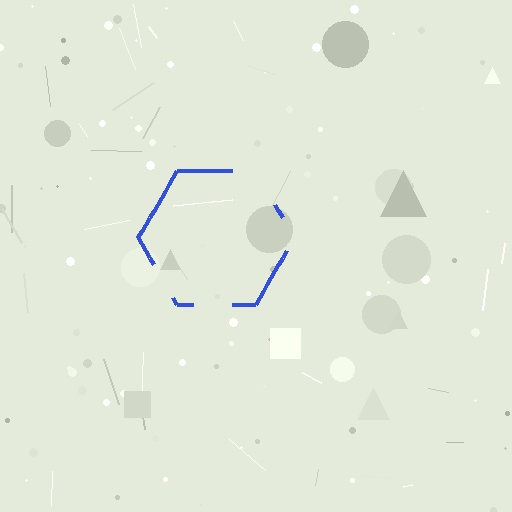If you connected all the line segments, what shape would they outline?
They would outline a hexagon.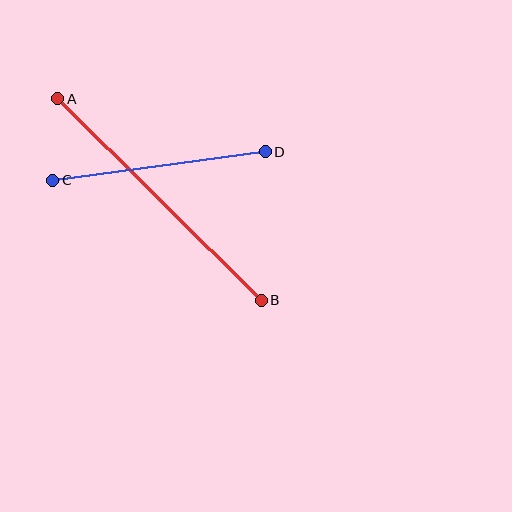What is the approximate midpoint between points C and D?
The midpoint is at approximately (159, 166) pixels.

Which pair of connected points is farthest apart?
Points A and B are farthest apart.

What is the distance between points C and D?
The distance is approximately 214 pixels.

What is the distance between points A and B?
The distance is approximately 286 pixels.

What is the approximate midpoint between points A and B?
The midpoint is at approximately (159, 199) pixels.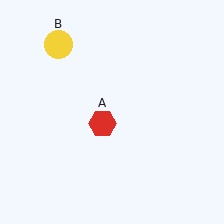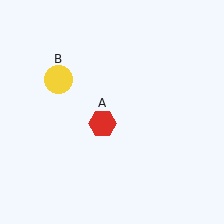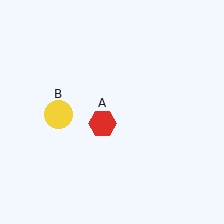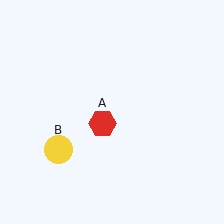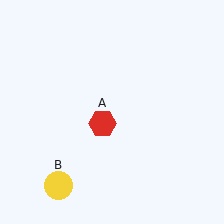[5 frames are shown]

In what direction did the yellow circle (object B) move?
The yellow circle (object B) moved down.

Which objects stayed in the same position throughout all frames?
Red hexagon (object A) remained stationary.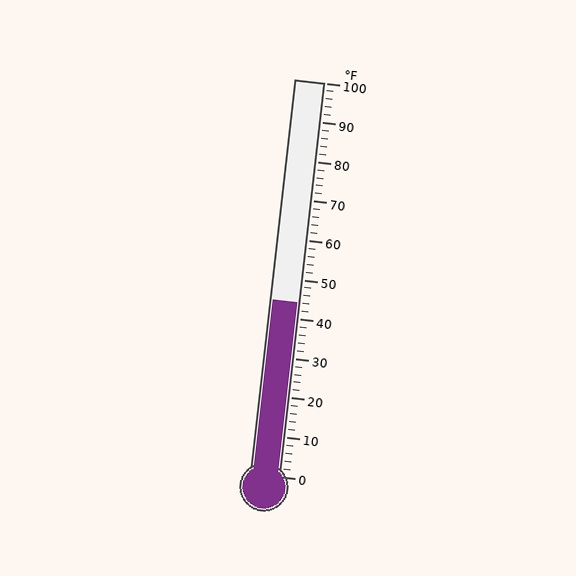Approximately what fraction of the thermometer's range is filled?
The thermometer is filled to approximately 45% of its range.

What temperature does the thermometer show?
The thermometer shows approximately 44°F.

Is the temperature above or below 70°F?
The temperature is below 70°F.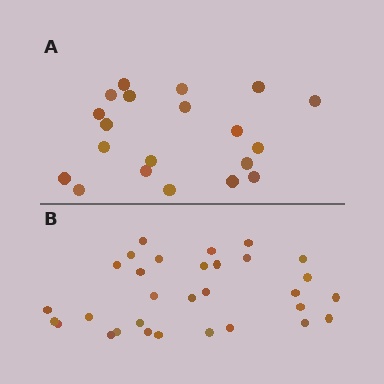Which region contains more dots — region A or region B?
Region B (the bottom region) has more dots.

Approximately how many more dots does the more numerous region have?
Region B has roughly 12 or so more dots than region A.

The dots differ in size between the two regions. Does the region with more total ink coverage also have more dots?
No. Region A has more total ink coverage because its dots are larger, but region B actually contains more individual dots. Total area can be misleading — the number of items is what matters here.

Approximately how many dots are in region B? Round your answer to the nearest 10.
About 30 dots. (The exact count is 31, which rounds to 30.)